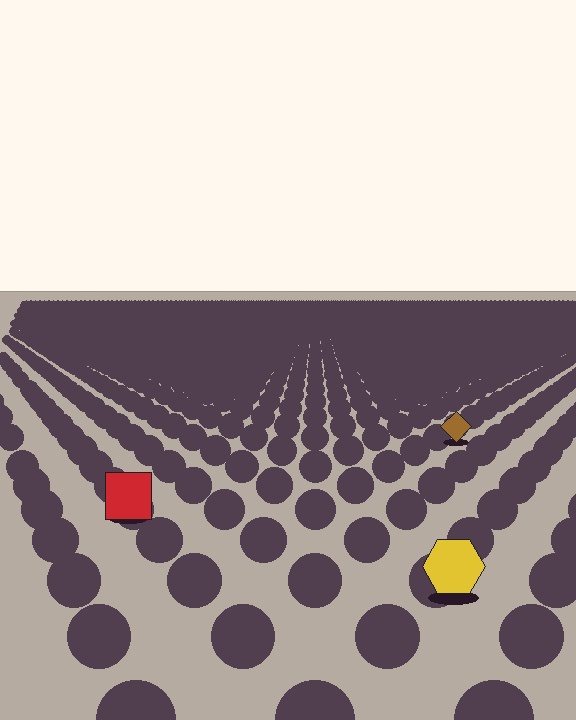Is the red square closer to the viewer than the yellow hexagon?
No. The yellow hexagon is closer — you can tell from the texture gradient: the ground texture is coarser near it.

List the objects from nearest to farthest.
From nearest to farthest: the yellow hexagon, the red square, the brown diamond.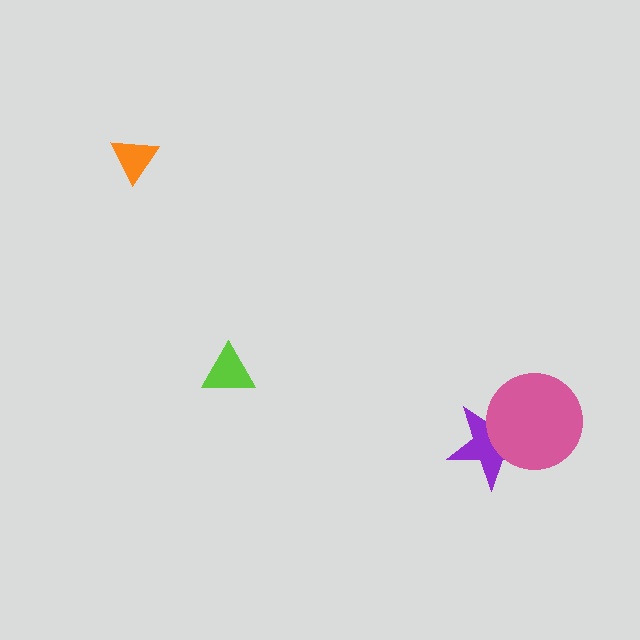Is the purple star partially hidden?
Yes, it is partially covered by another shape.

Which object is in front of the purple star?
The pink circle is in front of the purple star.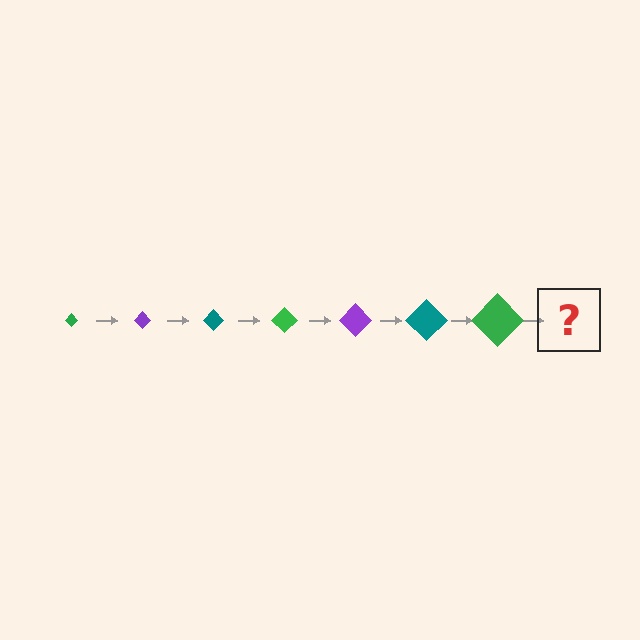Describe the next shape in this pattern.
It should be a purple diamond, larger than the previous one.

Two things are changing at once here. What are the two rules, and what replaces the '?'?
The two rules are that the diamond grows larger each step and the color cycles through green, purple, and teal. The '?' should be a purple diamond, larger than the previous one.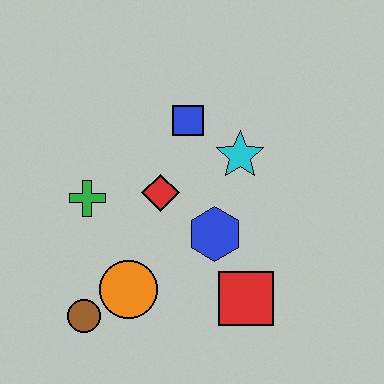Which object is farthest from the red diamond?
The brown circle is farthest from the red diamond.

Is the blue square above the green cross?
Yes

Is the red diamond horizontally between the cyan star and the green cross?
Yes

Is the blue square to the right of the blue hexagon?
No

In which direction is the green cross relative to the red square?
The green cross is to the left of the red square.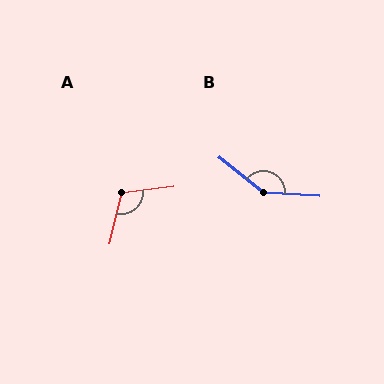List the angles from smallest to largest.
A (111°), B (145°).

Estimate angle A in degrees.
Approximately 111 degrees.